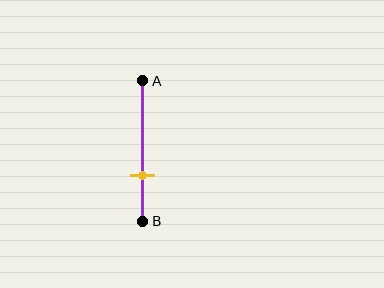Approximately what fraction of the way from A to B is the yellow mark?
The yellow mark is approximately 70% of the way from A to B.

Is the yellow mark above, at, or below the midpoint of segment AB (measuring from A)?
The yellow mark is below the midpoint of segment AB.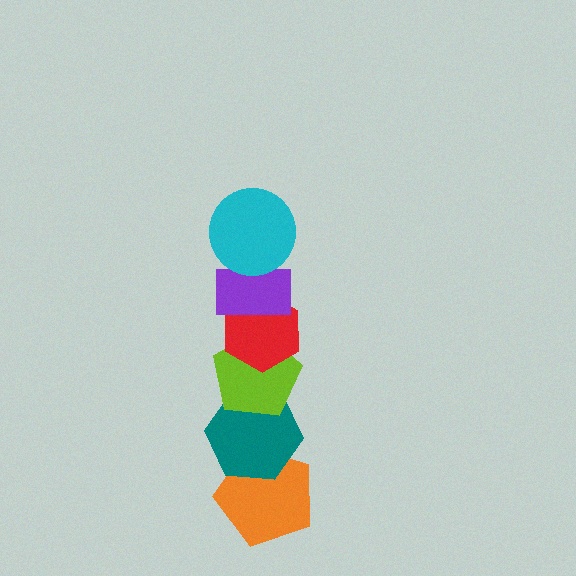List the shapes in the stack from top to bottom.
From top to bottom: the cyan circle, the purple rectangle, the red hexagon, the lime pentagon, the teal hexagon, the orange pentagon.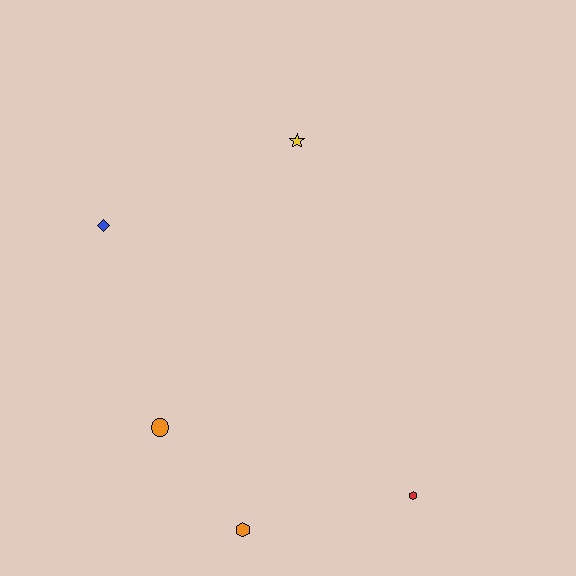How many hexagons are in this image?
There are 2 hexagons.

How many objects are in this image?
There are 5 objects.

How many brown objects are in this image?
There are no brown objects.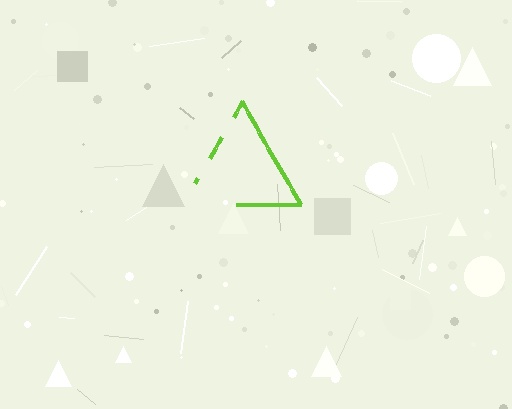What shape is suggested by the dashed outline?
The dashed outline suggests a triangle.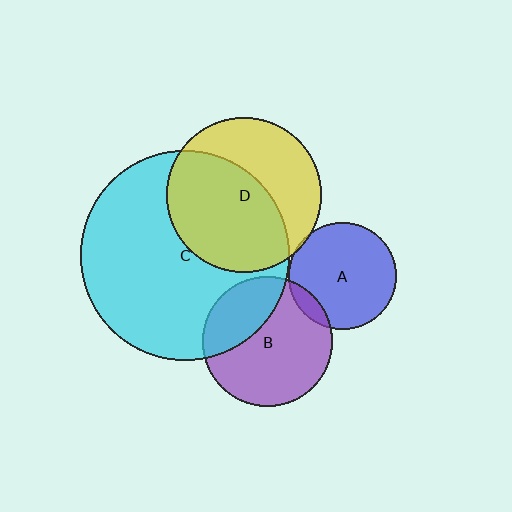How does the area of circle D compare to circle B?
Approximately 1.4 times.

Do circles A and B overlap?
Yes.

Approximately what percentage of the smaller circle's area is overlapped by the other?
Approximately 10%.